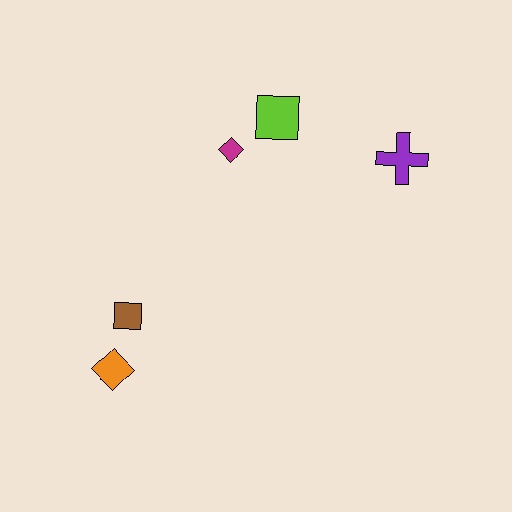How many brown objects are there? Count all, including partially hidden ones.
There is 1 brown object.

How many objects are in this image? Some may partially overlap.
There are 5 objects.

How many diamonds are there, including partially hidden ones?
There are 2 diamonds.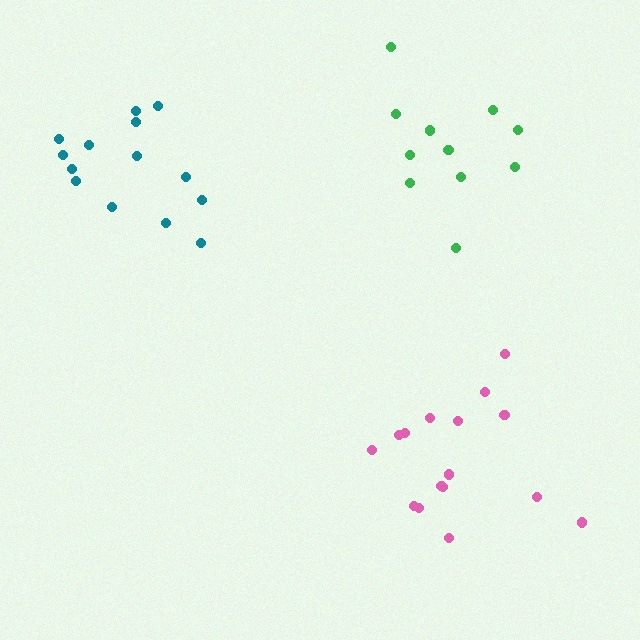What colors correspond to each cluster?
The clusters are colored: pink, teal, green.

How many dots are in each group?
Group 1: 16 dots, Group 2: 14 dots, Group 3: 11 dots (41 total).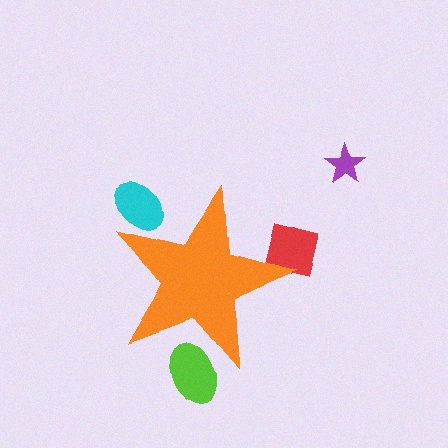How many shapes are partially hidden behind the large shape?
3 shapes are partially hidden.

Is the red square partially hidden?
Yes, the red square is partially hidden behind the orange star.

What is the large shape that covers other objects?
An orange star.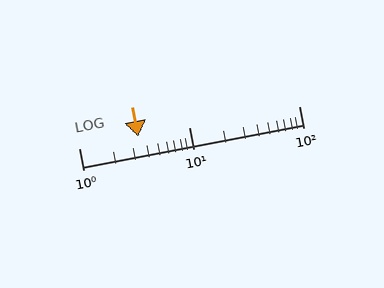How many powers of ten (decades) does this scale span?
The scale spans 2 decades, from 1 to 100.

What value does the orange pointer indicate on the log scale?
The pointer indicates approximately 3.5.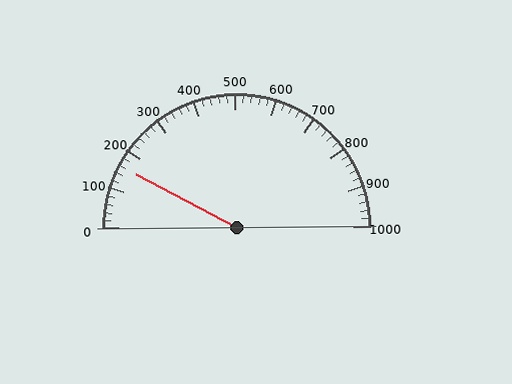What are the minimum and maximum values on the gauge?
The gauge ranges from 0 to 1000.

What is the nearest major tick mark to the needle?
The nearest major tick mark is 200.